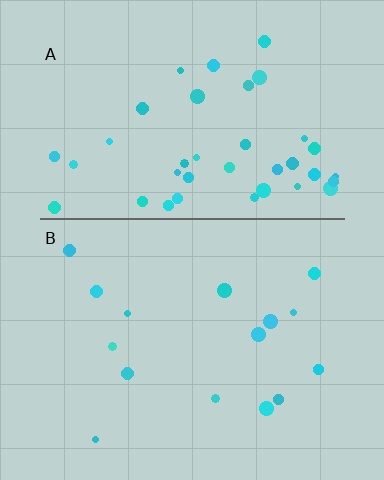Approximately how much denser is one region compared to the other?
Approximately 2.7× — region A over region B.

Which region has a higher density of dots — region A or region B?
A (the top).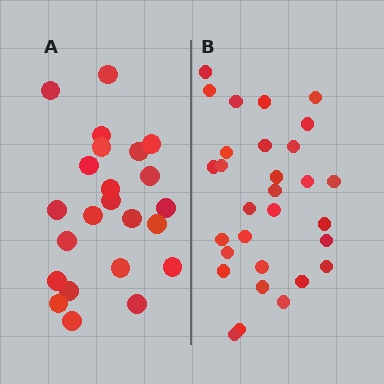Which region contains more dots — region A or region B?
Region B (the right region) has more dots.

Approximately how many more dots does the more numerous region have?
Region B has roughly 8 or so more dots than region A.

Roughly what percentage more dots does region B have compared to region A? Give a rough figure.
About 30% more.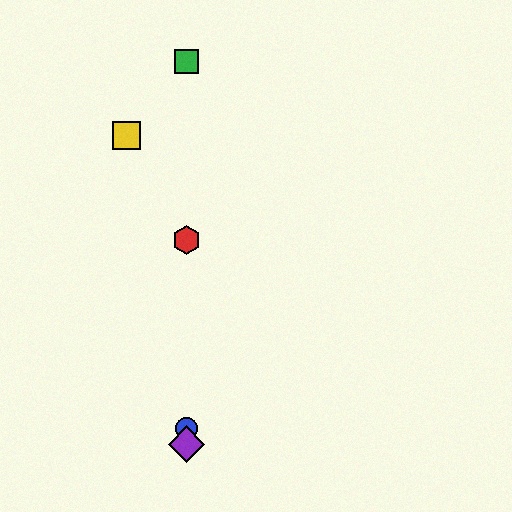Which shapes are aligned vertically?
The red hexagon, the blue circle, the green square, the purple diamond are aligned vertically.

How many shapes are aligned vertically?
4 shapes (the red hexagon, the blue circle, the green square, the purple diamond) are aligned vertically.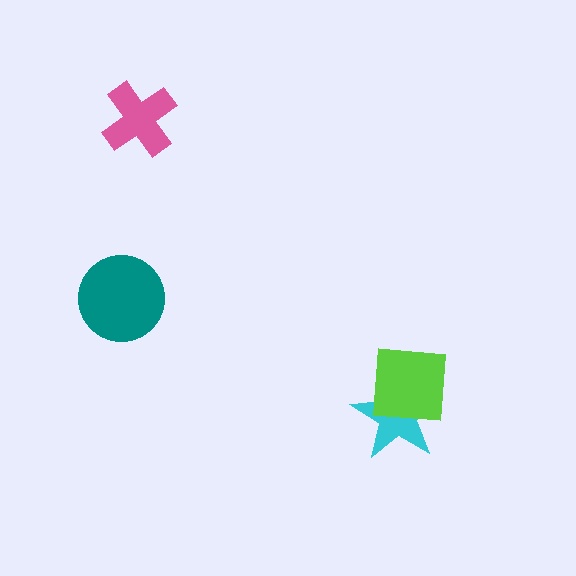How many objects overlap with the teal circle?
0 objects overlap with the teal circle.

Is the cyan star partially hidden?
Yes, it is partially covered by another shape.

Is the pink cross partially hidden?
No, no other shape covers it.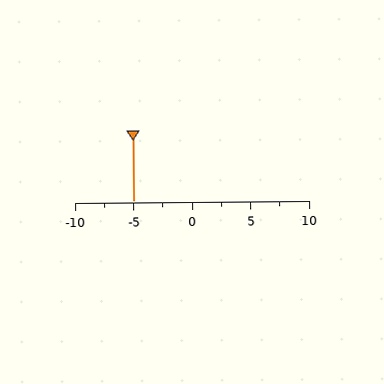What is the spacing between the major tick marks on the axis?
The major ticks are spaced 5 apart.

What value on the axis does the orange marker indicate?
The marker indicates approximately -5.